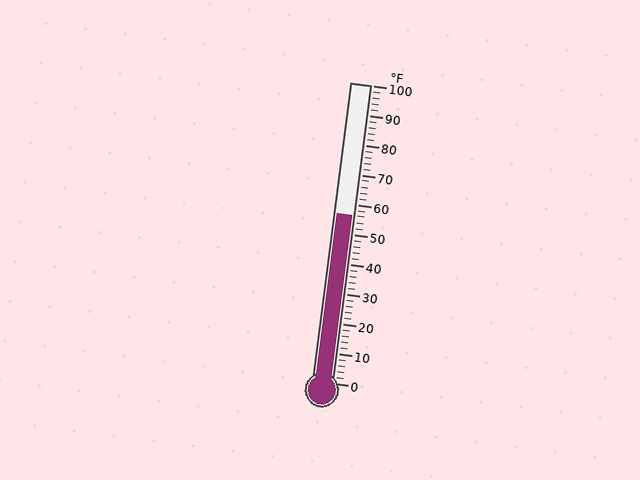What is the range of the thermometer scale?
The thermometer scale ranges from 0°F to 100°F.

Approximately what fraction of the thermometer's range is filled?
The thermometer is filled to approximately 55% of its range.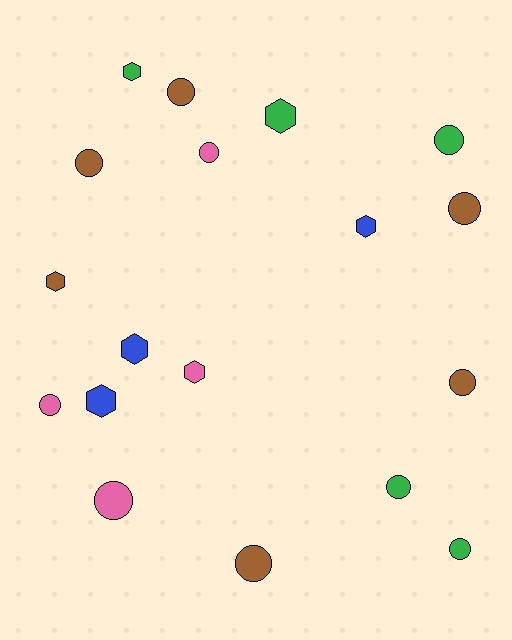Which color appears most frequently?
Brown, with 6 objects.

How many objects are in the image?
There are 18 objects.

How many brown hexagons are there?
There is 1 brown hexagon.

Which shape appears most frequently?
Circle, with 11 objects.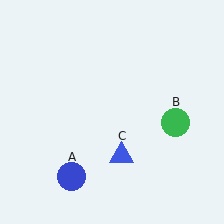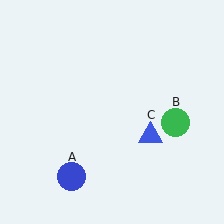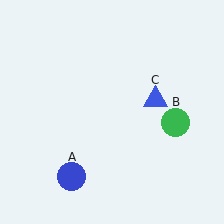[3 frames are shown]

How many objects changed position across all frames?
1 object changed position: blue triangle (object C).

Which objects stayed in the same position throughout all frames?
Blue circle (object A) and green circle (object B) remained stationary.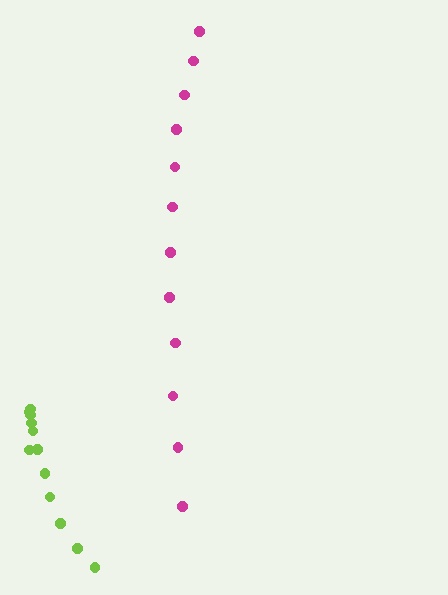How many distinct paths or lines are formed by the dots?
There are 2 distinct paths.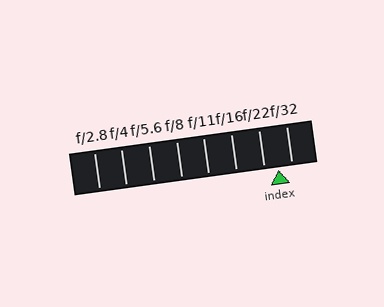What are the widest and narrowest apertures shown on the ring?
The widest aperture shown is f/2.8 and the narrowest is f/32.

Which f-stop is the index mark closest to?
The index mark is closest to f/32.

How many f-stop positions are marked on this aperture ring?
There are 8 f-stop positions marked.